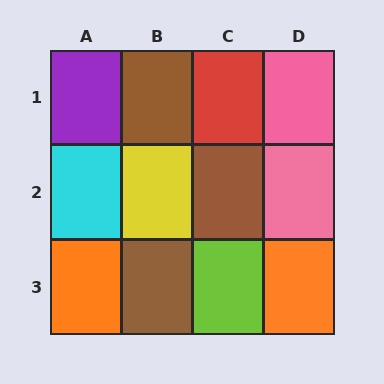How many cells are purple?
1 cell is purple.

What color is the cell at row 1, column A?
Purple.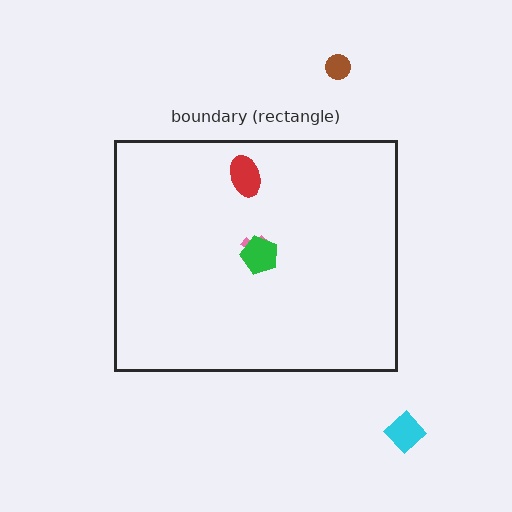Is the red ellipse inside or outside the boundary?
Inside.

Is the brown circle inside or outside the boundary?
Outside.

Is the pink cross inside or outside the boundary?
Inside.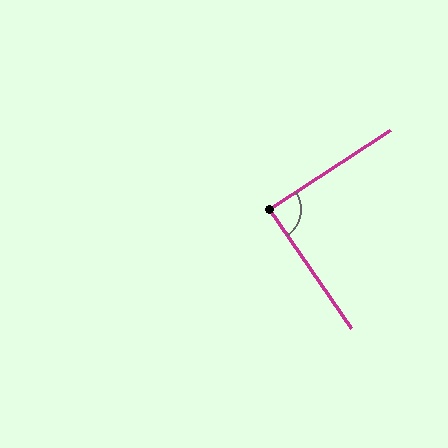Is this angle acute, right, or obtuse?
It is approximately a right angle.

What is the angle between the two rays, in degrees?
Approximately 89 degrees.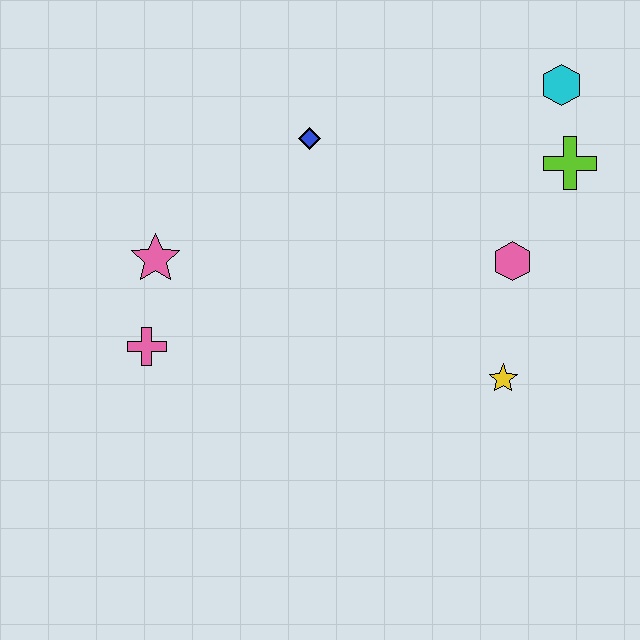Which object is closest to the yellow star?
The pink hexagon is closest to the yellow star.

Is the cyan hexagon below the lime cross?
No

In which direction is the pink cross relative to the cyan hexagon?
The pink cross is to the left of the cyan hexagon.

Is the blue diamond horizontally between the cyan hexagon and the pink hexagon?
No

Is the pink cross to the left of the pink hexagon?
Yes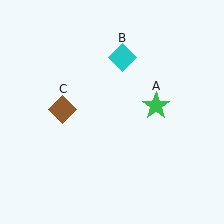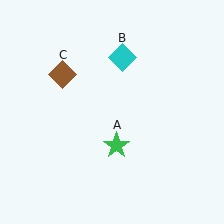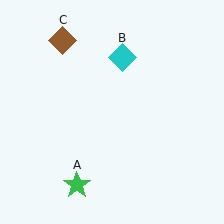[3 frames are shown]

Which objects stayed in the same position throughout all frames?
Cyan diamond (object B) remained stationary.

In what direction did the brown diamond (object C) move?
The brown diamond (object C) moved up.